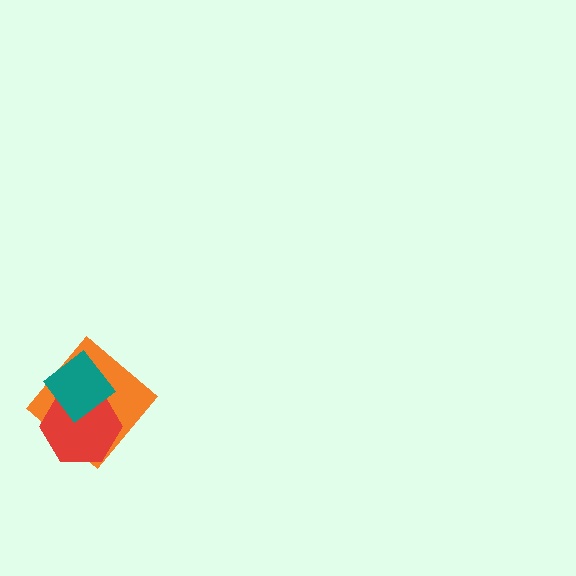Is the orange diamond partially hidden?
Yes, it is partially covered by another shape.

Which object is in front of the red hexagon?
The teal diamond is in front of the red hexagon.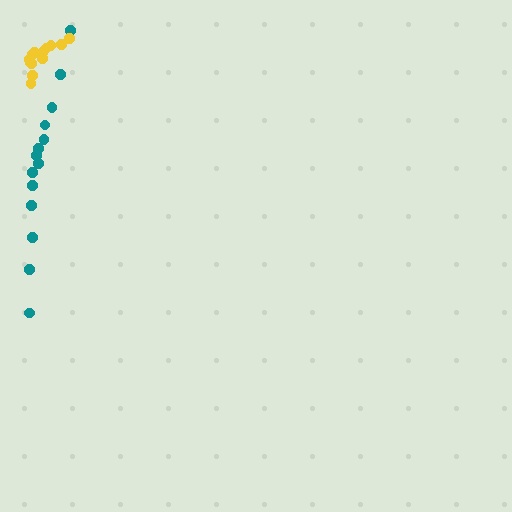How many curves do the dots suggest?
There are 2 distinct paths.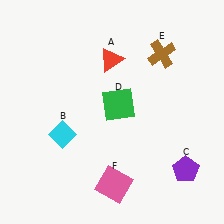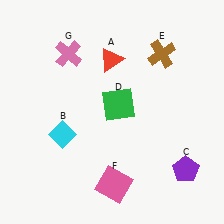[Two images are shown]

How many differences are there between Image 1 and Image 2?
There is 1 difference between the two images.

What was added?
A pink cross (G) was added in Image 2.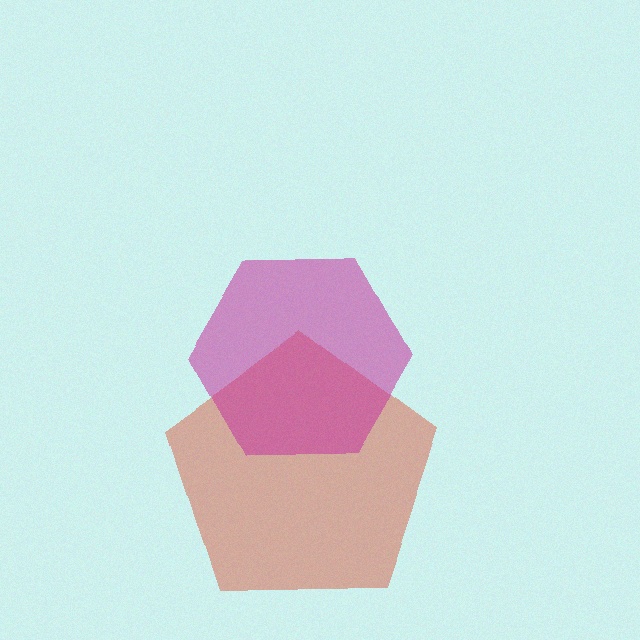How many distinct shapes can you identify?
There are 2 distinct shapes: a red pentagon, a magenta hexagon.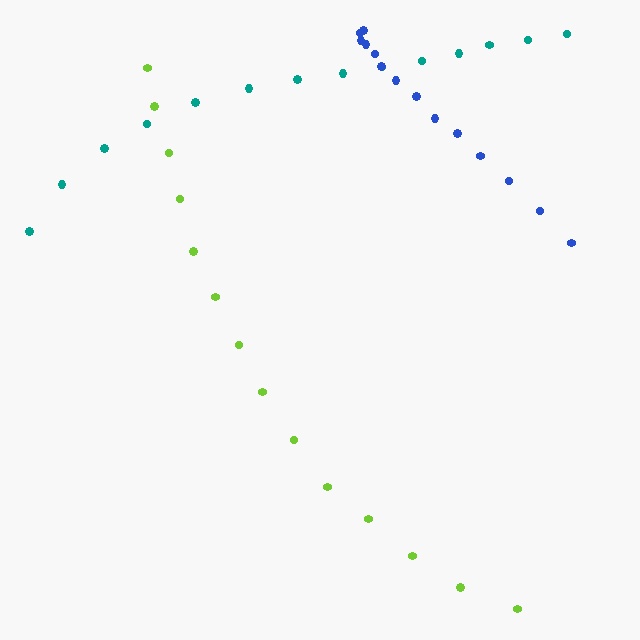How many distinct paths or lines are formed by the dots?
There are 3 distinct paths.